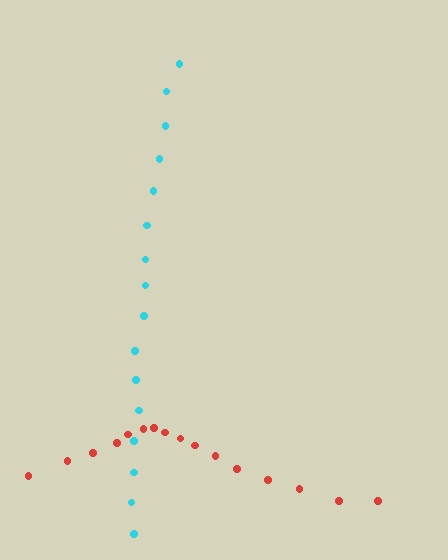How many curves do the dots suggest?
There are 2 distinct paths.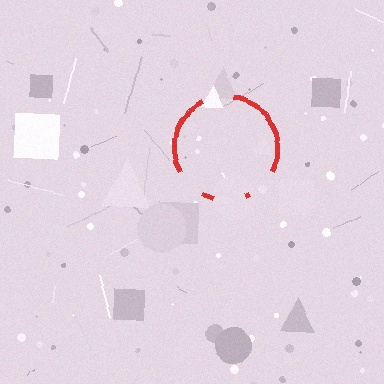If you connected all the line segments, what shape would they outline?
They would outline a circle.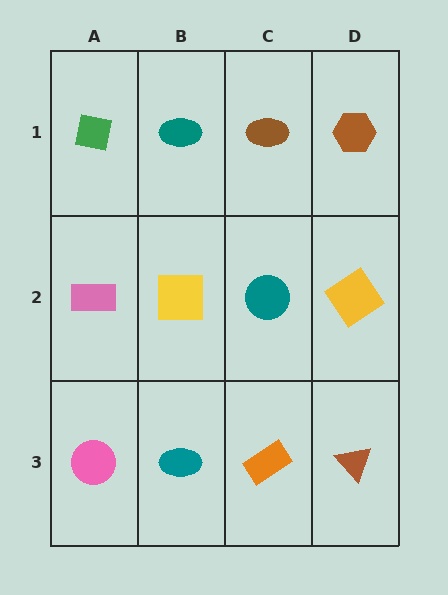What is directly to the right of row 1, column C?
A brown hexagon.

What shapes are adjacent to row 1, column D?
A yellow diamond (row 2, column D), a brown ellipse (row 1, column C).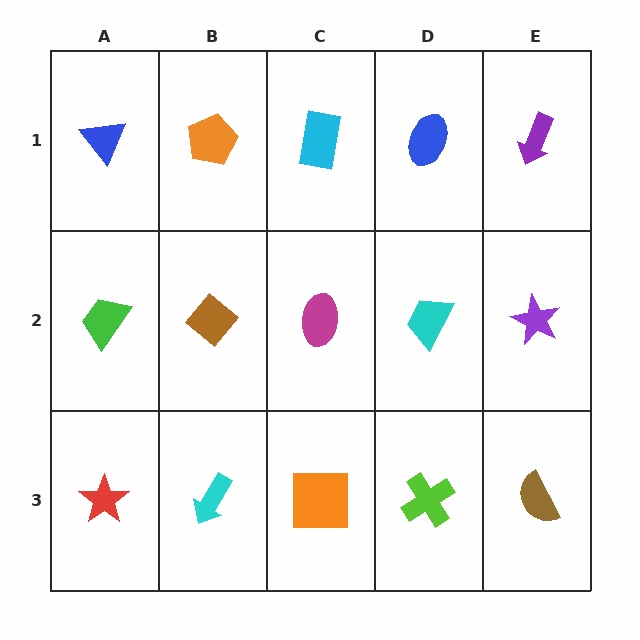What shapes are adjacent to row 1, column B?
A brown diamond (row 2, column B), a blue triangle (row 1, column A), a cyan rectangle (row 1, column C).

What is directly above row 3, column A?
A green trapezoid.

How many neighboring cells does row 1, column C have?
3.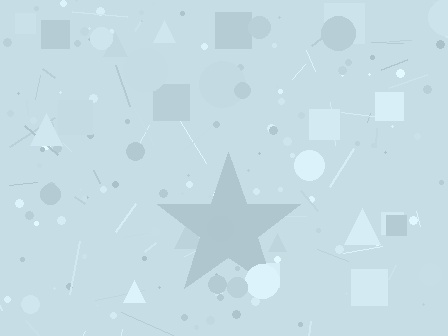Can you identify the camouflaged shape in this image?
The camouflaged shape is a star.